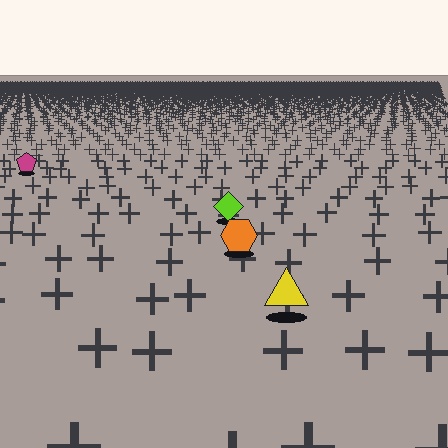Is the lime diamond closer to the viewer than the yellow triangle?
No. The yellow triangle is closer — you can tell from the texture gradient: the ground texture is coarser near it.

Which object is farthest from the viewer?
The magenta pentagon is farthest from the viewer. It appears smaller and the ground texture around it is denser.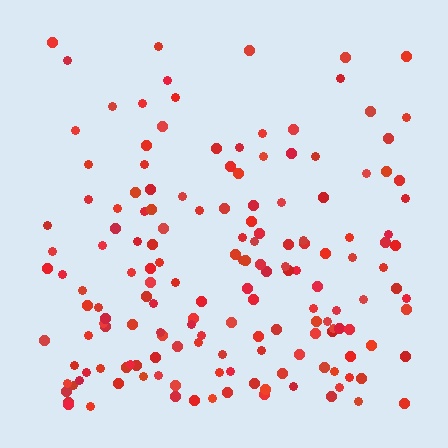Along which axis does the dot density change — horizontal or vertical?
Vertical.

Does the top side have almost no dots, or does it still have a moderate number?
Still a moderate number, just noticeably fewer than the bottom.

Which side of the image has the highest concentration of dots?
The bottom.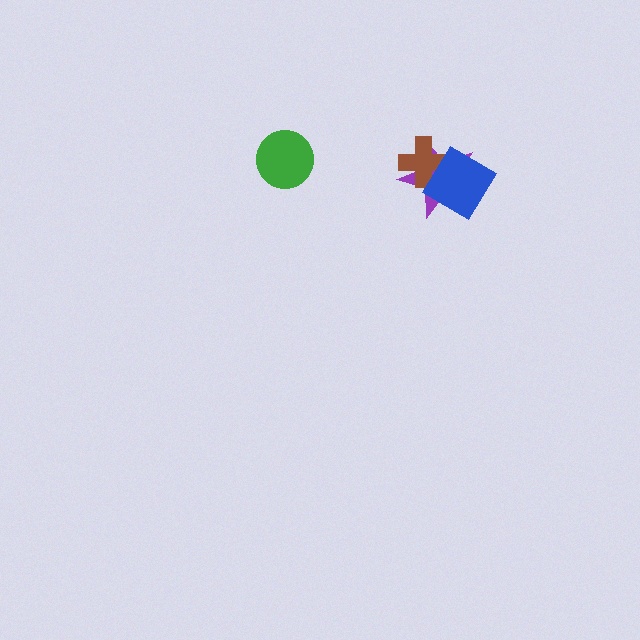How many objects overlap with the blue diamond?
2 objects overlap with the blue diamond.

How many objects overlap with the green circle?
0 objects overlap with the green circle.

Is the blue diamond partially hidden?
No, no other shape covers it.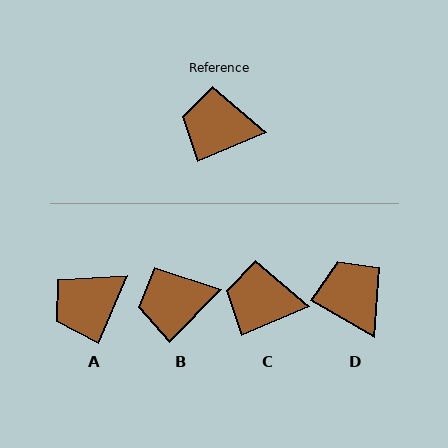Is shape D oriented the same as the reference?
No, it is off by about 54 degrees.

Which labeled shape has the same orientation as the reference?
C.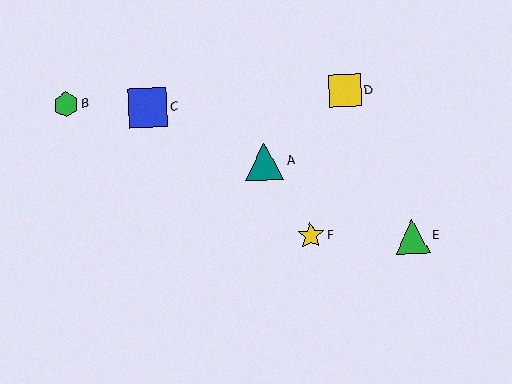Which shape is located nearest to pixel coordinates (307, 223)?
The yellow star (labeled F) at (311, 236) is nearest to that location.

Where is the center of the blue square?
The center of the blue square is at (148, 108).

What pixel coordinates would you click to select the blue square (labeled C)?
Click at (148, 108) to select the blue square C.